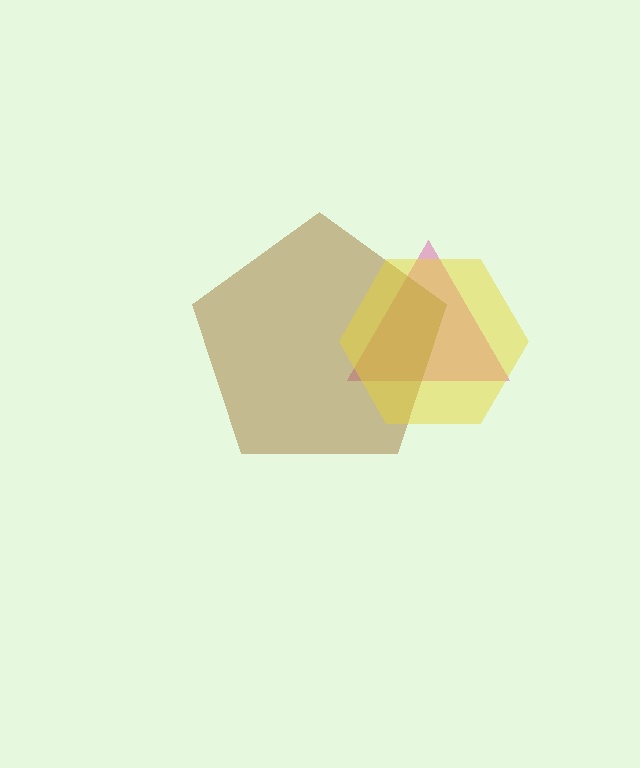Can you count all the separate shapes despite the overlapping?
Yes, there are 3 separate shapes.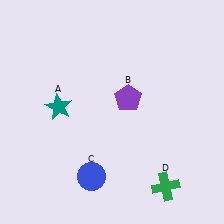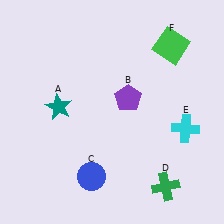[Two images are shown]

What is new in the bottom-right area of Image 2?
A cyan cross (E) was added in the bottom-right area of Image 2.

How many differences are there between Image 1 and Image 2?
There are 2 differences between the two images.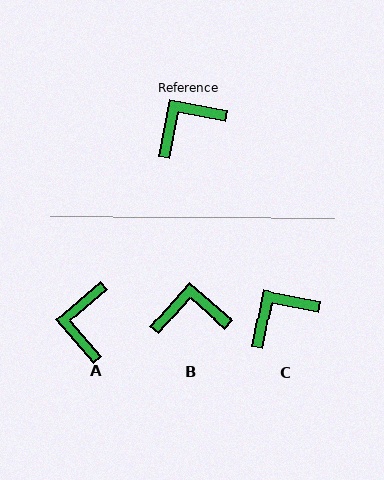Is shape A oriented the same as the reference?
No, it is off by about 51 degrees.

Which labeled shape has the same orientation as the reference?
C.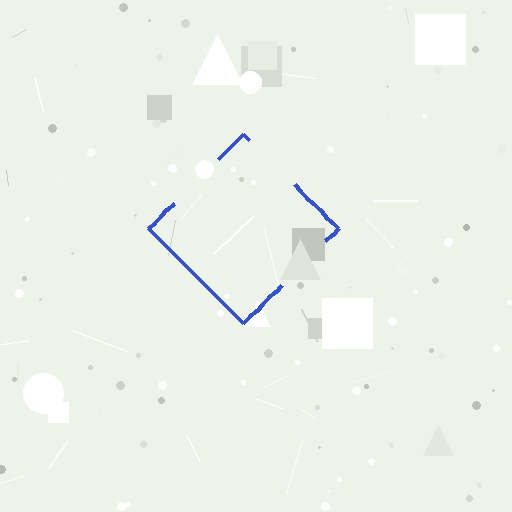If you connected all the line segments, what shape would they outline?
They would outline a diamond.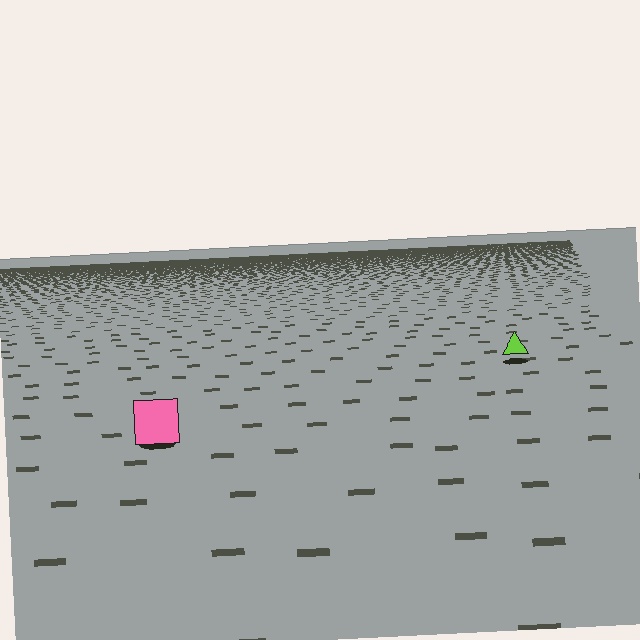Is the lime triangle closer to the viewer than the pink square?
No. The pink square is closer — you can tell from the texture gradient: the ground texture is coarser near it.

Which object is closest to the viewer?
The pink square is closest. The texture marks near it are larger and more spread out.